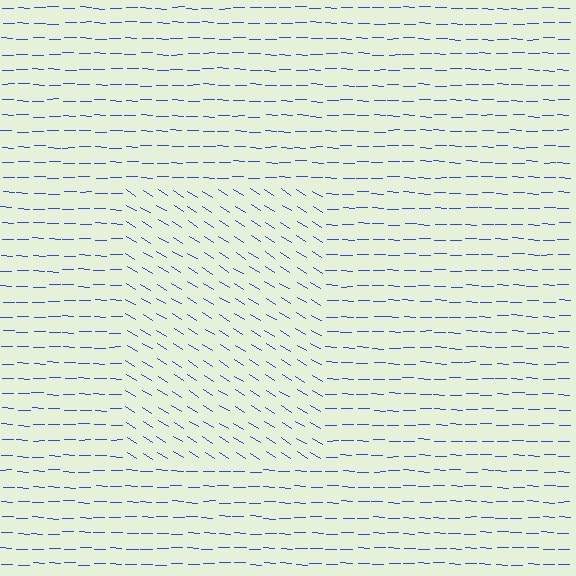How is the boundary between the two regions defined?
The boundary is defined purely by a change in line orientation (approximately 31 degrees difference). All lines are the same color and thickness.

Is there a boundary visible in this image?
Yes, there is a texture boundary formed by a change in line orientation.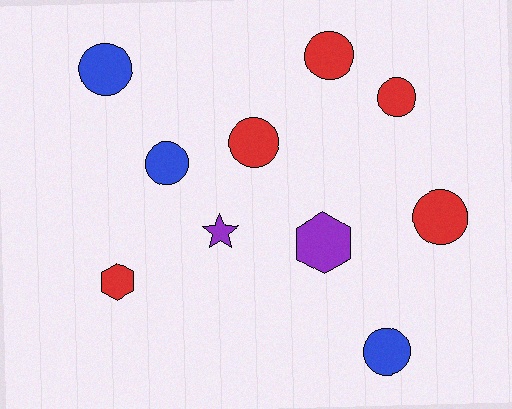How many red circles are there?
There are 4 red circles.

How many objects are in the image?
There are 10 objects.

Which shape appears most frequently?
Circle, with 7 objects.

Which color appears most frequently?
Red, with 5 objects.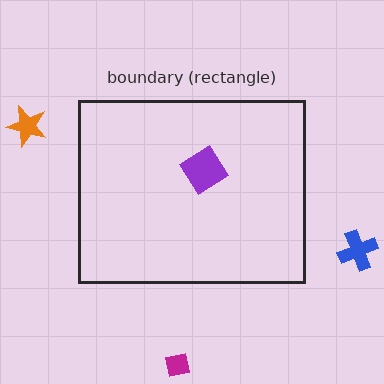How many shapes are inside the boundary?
1 inside, 3 outside.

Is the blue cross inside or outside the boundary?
Outside.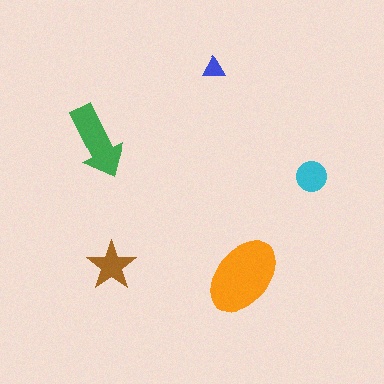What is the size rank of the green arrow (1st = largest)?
2nd.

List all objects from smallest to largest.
The blue triangle, the cyan circle, the brown star, the green arrow, the orange ellipse.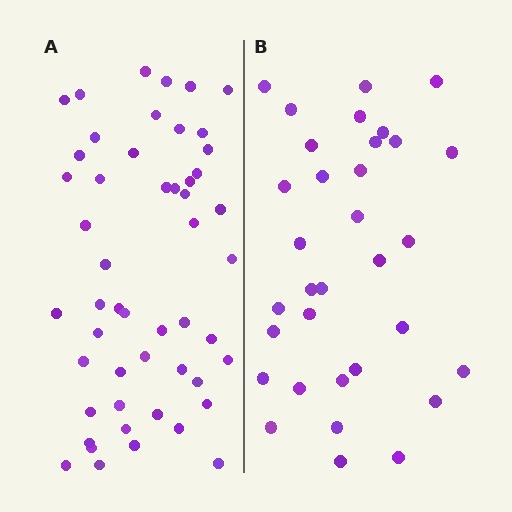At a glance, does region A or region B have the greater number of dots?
Region A (the left region) has more dots.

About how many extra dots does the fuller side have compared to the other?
Region A has approximately 20 more dots than region B.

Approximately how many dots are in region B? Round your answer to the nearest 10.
About 30 dots. (The exact count is 33, which rounds to 30.)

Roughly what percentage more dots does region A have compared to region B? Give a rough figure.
About 55% more.